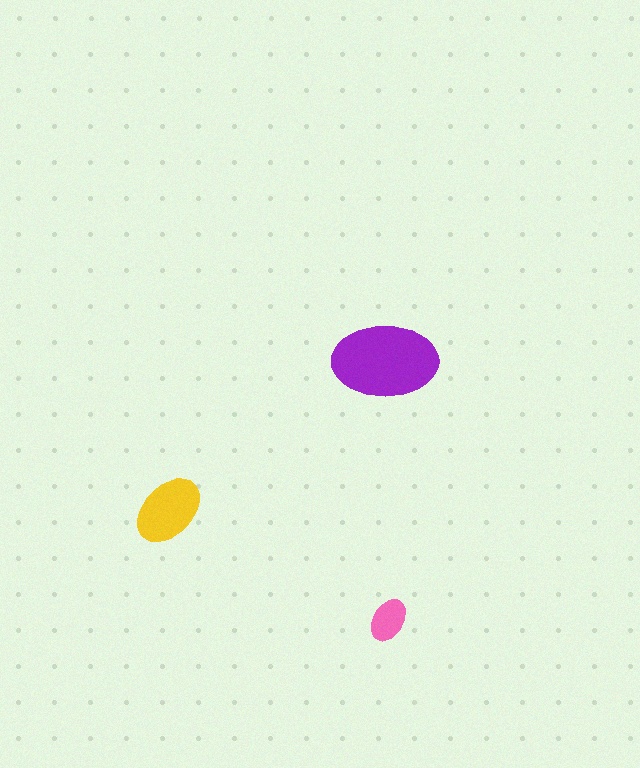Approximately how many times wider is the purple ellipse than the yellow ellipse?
About 1.5 times wider.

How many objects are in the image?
There are 3 objects in the image.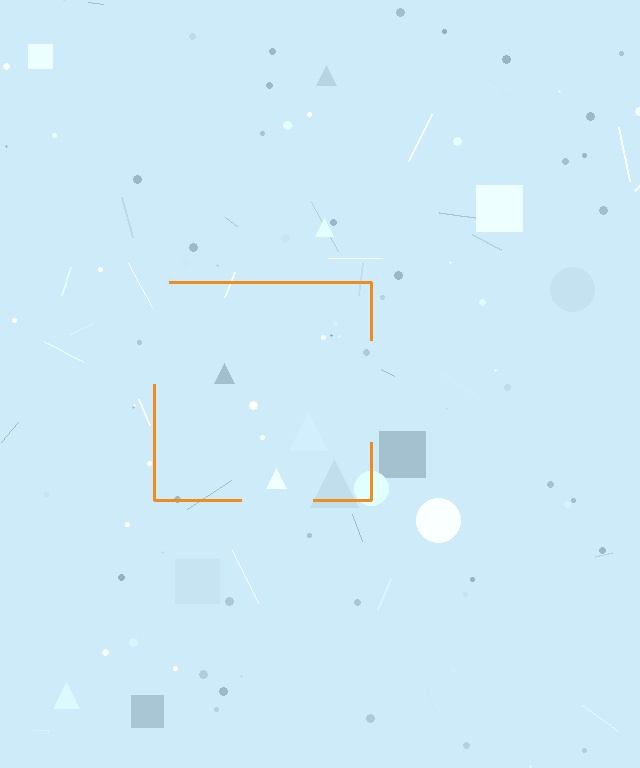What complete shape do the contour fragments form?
The contour fragments form a square.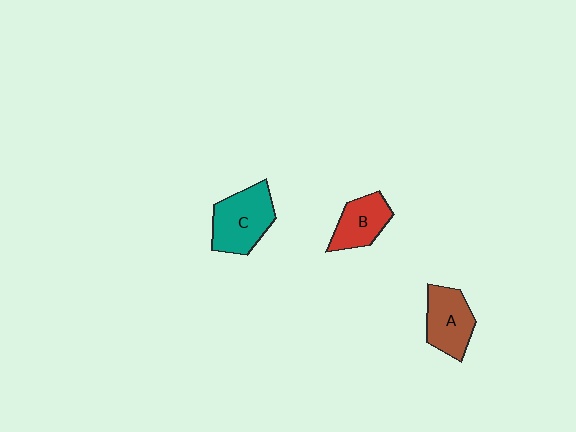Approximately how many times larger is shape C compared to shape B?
Approximately 1.4 times.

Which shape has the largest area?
Shape C (teal).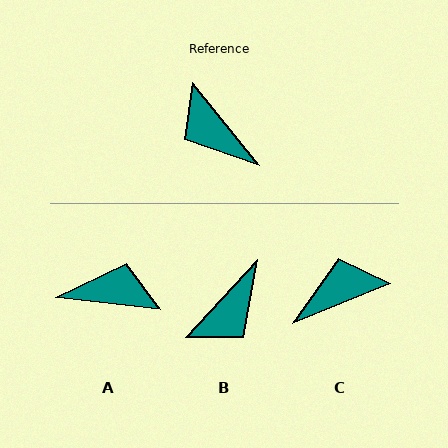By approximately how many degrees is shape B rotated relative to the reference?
Approximately 99 degrees counter-clockwise.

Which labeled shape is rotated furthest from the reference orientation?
A, about 135 degrees away.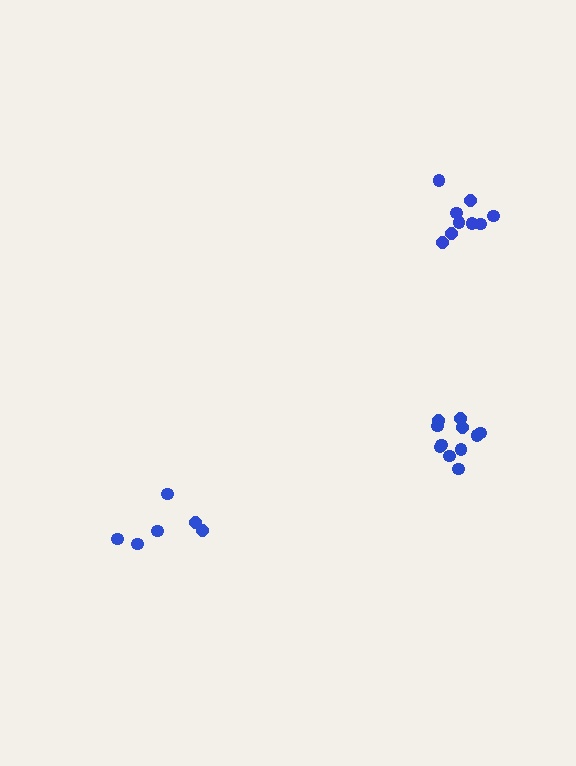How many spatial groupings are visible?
There are 3 spatial groupings.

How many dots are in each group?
Group 1: 6 dots, Group 2: 9 dots, Group 3: 11 dots (26 total).